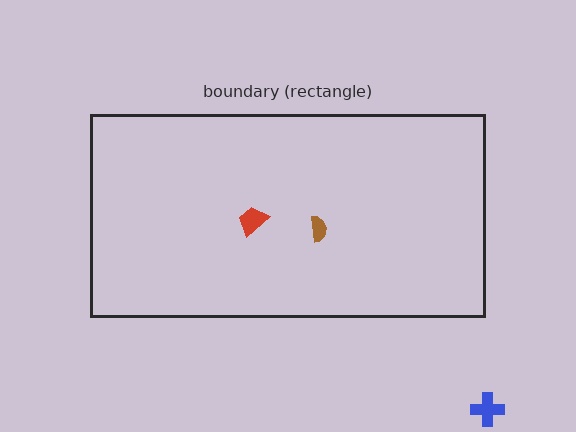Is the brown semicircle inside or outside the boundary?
Inside.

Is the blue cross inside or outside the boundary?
Outside.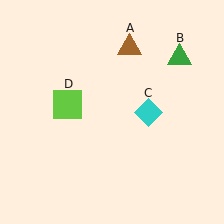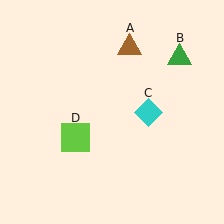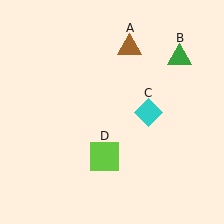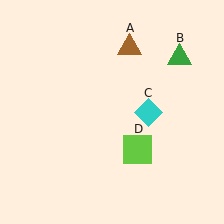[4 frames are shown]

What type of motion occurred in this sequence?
The lime square (object D) rotated counterclockwise around the center of the scene.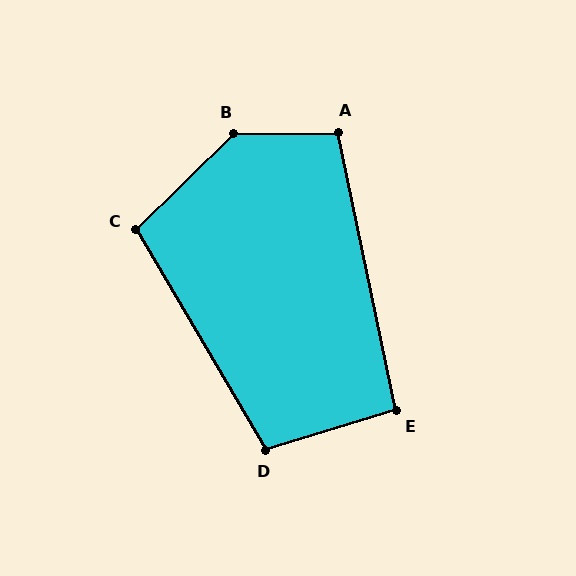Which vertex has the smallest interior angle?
E, at approximately 95 degrees.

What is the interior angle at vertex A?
Approximately 101 degrees (obtuse).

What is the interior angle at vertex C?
Approximately 104 degrees (obtuse).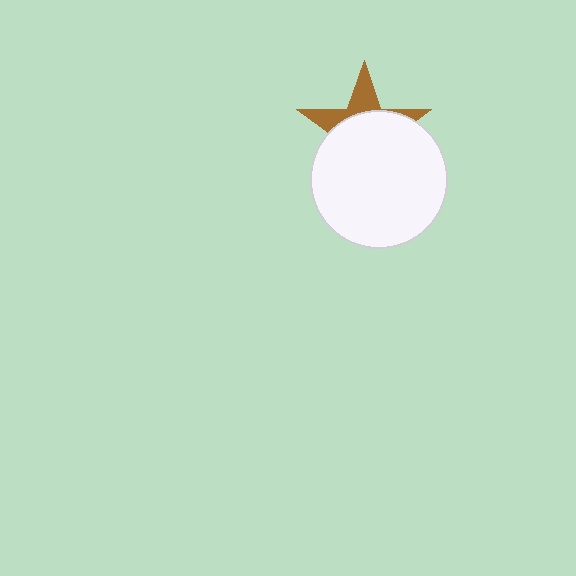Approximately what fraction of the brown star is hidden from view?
Roughly 69% of the brown star is hidden behind the white circle.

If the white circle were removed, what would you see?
You would see the complete brown star.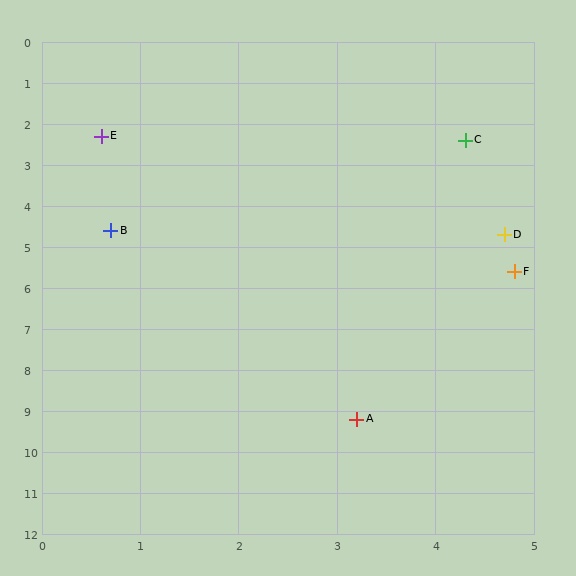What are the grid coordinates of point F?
Point F is at approximately (4.8, 5.6).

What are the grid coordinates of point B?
Point B is at approximately (0.7, 4.6).